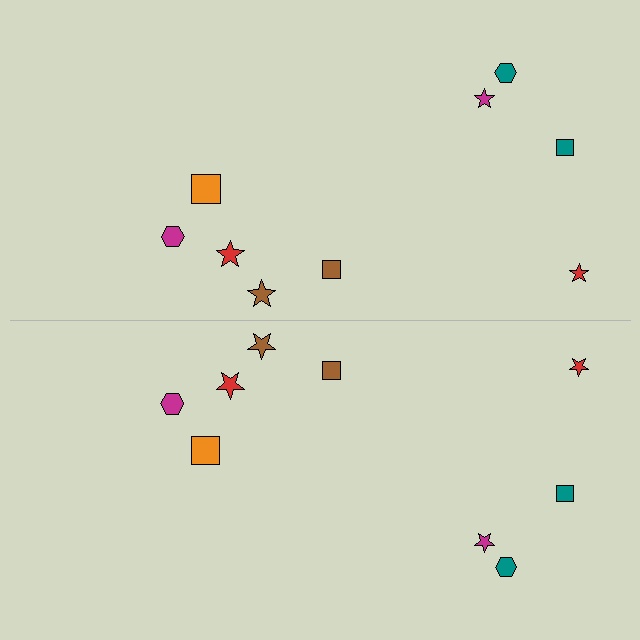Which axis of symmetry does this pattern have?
The pattern has a horizontal axis of symmetry running through the center of the image.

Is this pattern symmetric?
Yes, this pattern has bilateral (reflection) symmetry.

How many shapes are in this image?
There are 18 shapes in this image.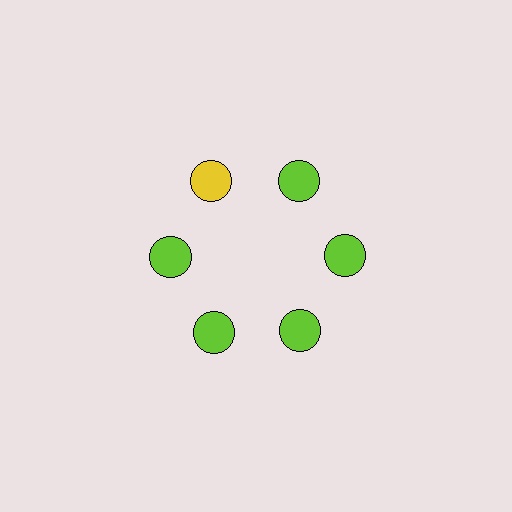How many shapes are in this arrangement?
There are 6 shapes arranged in a ring pattern.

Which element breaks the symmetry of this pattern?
The yellow circle at roughly the 11 o'clock position breaks the symmetry. All other shapes are lime circles.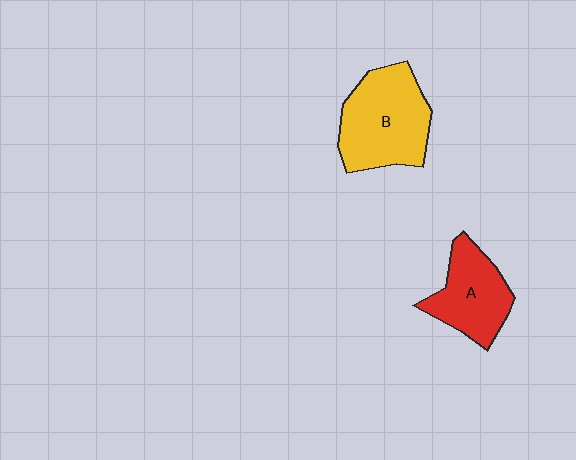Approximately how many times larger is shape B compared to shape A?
Approximately 1.4 times.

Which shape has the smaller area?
Shape A (red).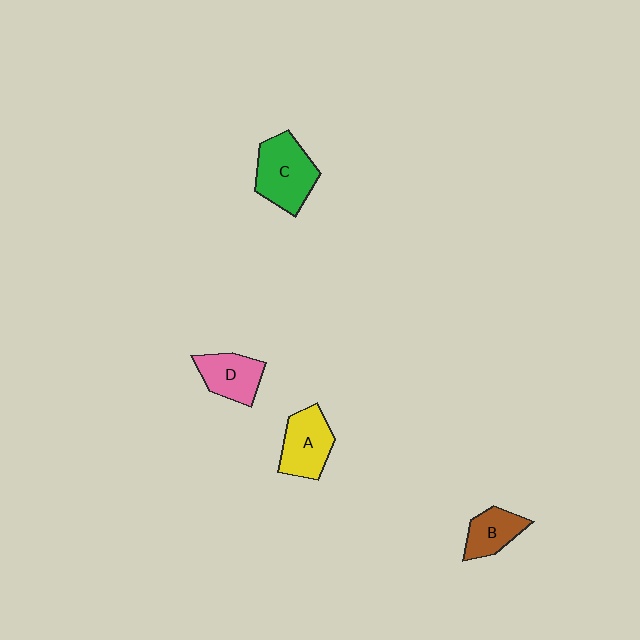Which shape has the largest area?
Shape C (green).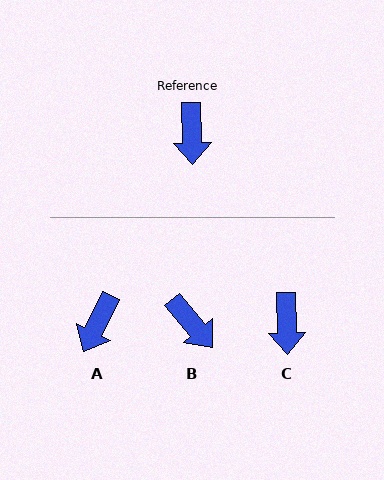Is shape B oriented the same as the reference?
No, it is off by about 38 degrees.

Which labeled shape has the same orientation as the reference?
C.